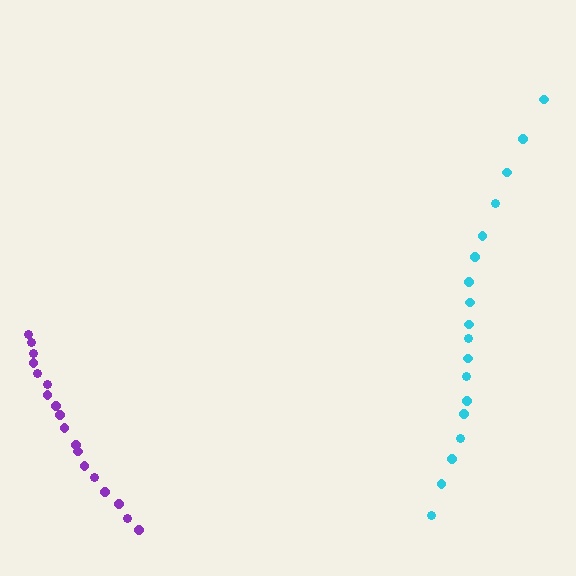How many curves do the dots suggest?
There are 2 distinct paths.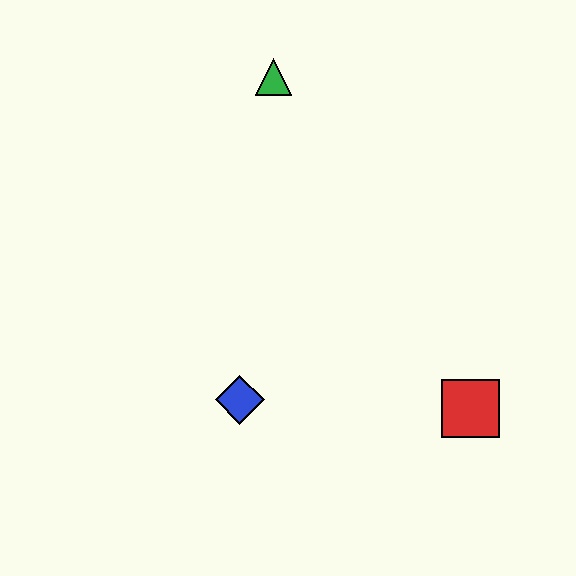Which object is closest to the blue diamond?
The red square is closest to the blue diamond.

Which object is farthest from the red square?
The green triangle is farthest from the red square.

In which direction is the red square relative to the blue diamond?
The red square is to the right of the blue diamond.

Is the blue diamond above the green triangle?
No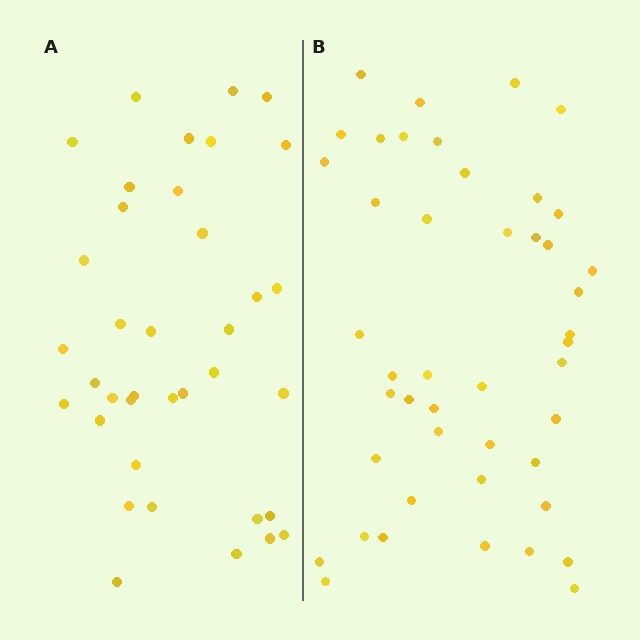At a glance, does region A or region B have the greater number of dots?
Region B (the right region) has more dots.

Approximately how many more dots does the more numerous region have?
Region B has roughly 8 or so more dots than region A.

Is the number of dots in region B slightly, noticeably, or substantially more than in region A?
Region B has only slightly more — the two regions are fairly close. The ratio is roughly 1.2 to 1.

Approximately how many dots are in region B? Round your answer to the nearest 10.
About 40 dots. (The exact count is 45, which rounds to 40.)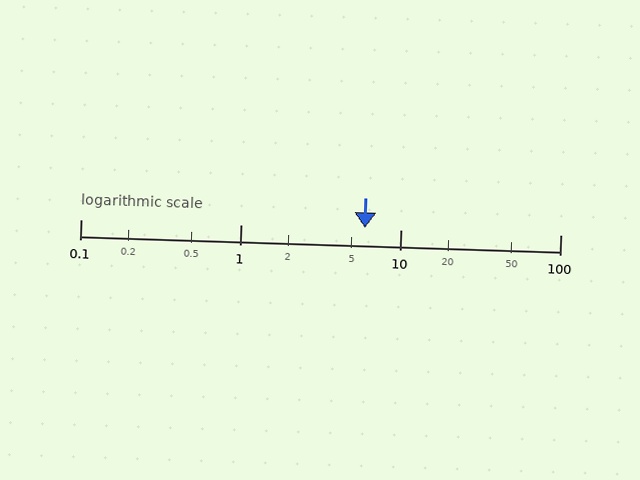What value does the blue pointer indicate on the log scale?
The pointer indicates approximately 6.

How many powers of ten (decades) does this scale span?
The scale spans 3 decades, from 0.1 to 100.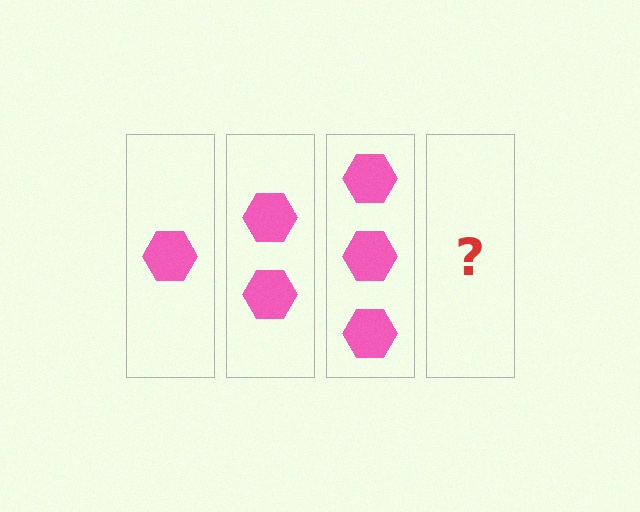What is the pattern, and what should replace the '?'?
The pattern is that each step adds one more hexagon. The '?' should be 4 hexagons.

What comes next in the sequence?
The next element should be 4 hexagons.